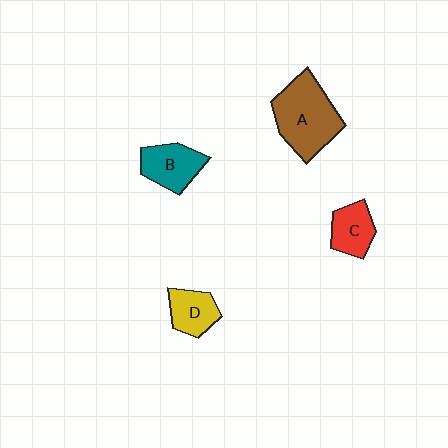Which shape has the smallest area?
Shape D (yellow).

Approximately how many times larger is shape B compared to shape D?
Approximately 1.3 times.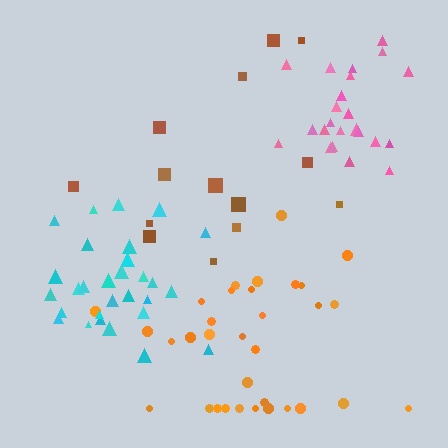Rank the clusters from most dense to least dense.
pink, cyan, orange, brown.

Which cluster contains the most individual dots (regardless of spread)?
Orange (33).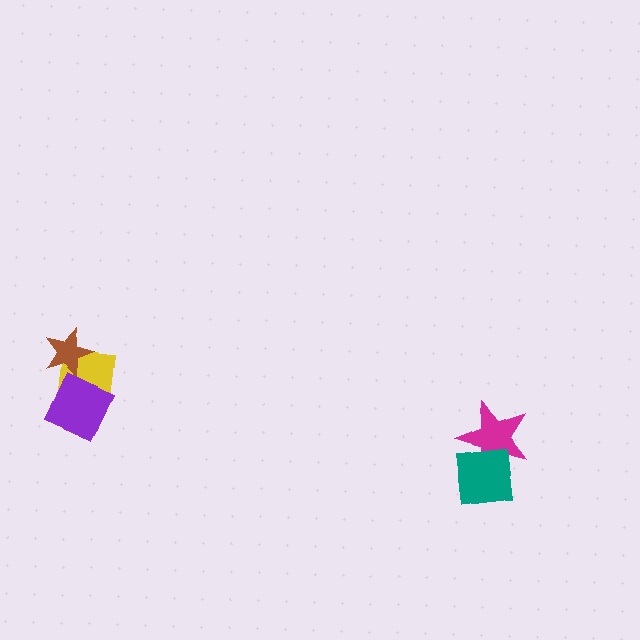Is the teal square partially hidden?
No, no other shape covers it.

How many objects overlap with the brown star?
2 objects overlap with the brown star.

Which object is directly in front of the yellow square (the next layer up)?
The brown star is directly in front of the yellow square.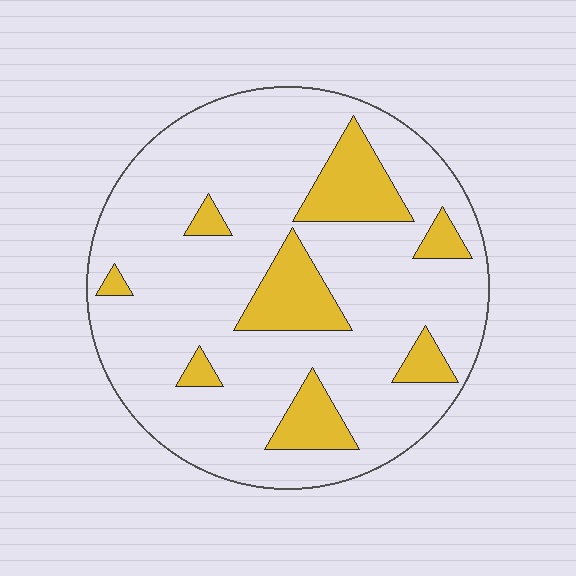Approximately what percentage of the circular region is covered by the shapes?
Approximately 20%.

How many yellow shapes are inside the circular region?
8.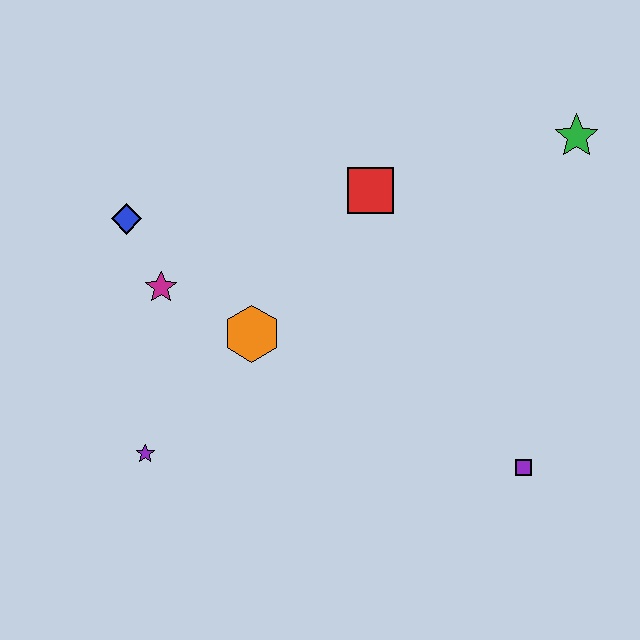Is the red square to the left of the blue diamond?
No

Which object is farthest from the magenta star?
The green star is farthest from the magenta star.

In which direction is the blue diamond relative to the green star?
The blue diamond is to the left of the green star.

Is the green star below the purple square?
No